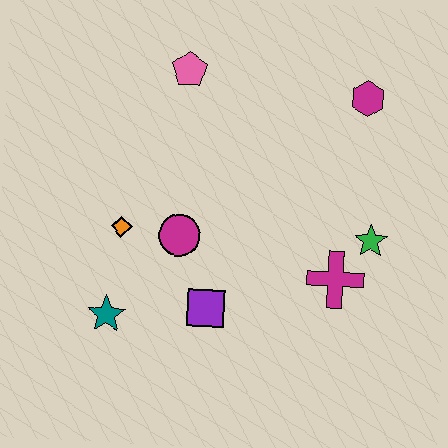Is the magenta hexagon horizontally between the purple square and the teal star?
No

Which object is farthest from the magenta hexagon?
The teal star is farthest from the magenta hexagon.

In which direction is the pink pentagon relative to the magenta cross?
The pink pentagon is above the magenta cross.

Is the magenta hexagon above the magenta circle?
Yes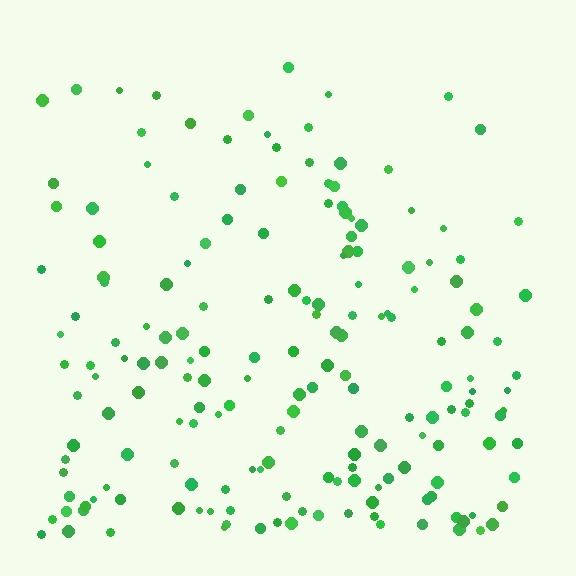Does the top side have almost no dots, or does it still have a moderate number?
Still a moderate number, just noticeably fewer than the bottom.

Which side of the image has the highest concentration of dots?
The bottom.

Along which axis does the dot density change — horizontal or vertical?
Vertical.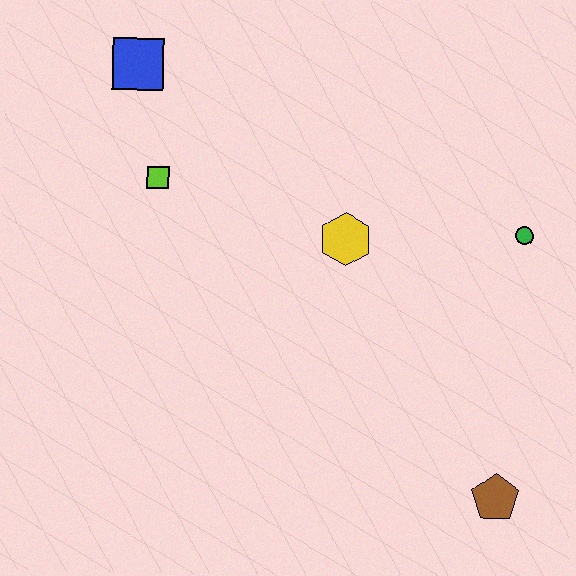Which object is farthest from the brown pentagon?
The blue square is farthest from the brown pentagon.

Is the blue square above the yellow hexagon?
Yes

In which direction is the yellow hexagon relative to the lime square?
The yellow hexagon is to the right of the lime square.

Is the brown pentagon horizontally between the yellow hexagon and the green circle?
Yes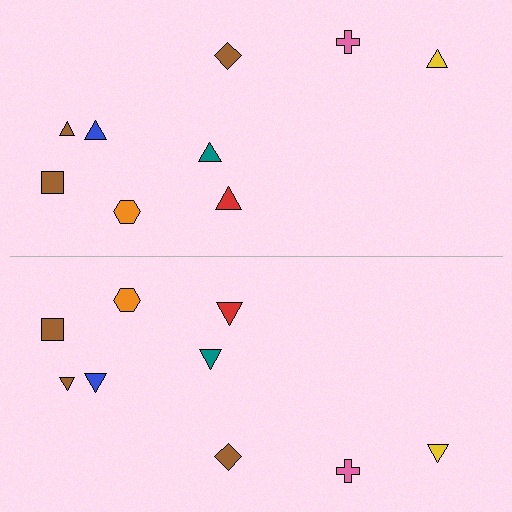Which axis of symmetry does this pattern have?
The pattern has a horizontal axis of symmetry running through the center of the image.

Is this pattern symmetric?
Yes, this pattern has bilateral (reflection) symmetry.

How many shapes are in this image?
There are 18 shapes in this image.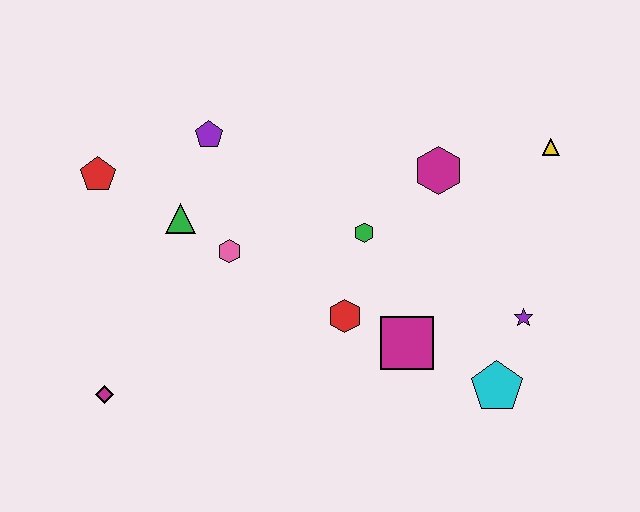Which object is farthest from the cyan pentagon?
The red pentagon is farthest from the cyan pentagon.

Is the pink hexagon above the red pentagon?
No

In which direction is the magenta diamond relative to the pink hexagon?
The magenta diamond is below the pink hexagon.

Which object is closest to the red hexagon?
The magenta square is closest to the red hexagon.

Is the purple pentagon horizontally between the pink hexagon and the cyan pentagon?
No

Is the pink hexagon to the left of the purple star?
Yes